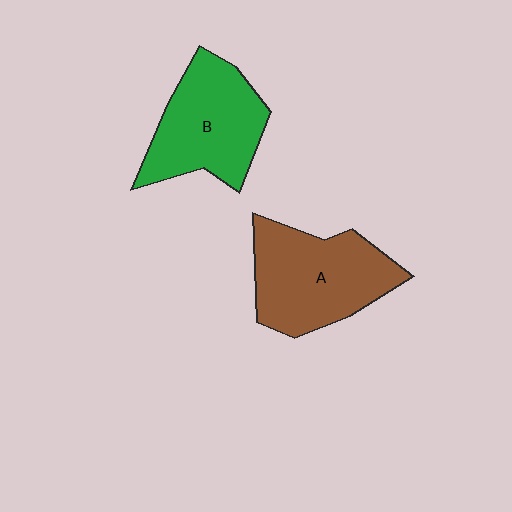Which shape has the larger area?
Shape A (brown).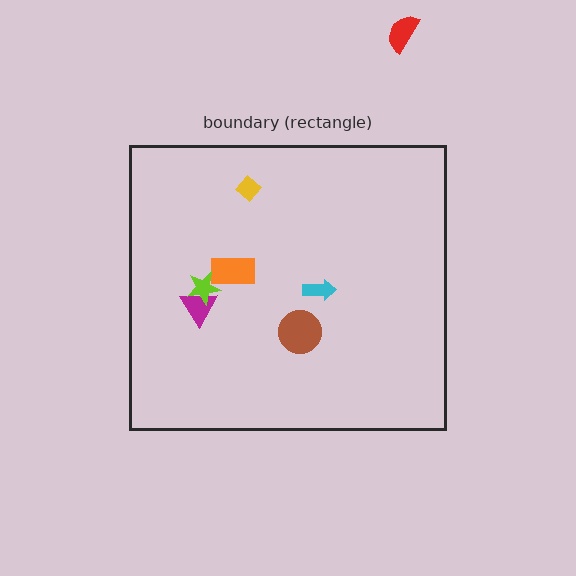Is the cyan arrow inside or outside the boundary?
Inside.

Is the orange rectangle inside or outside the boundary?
Inside.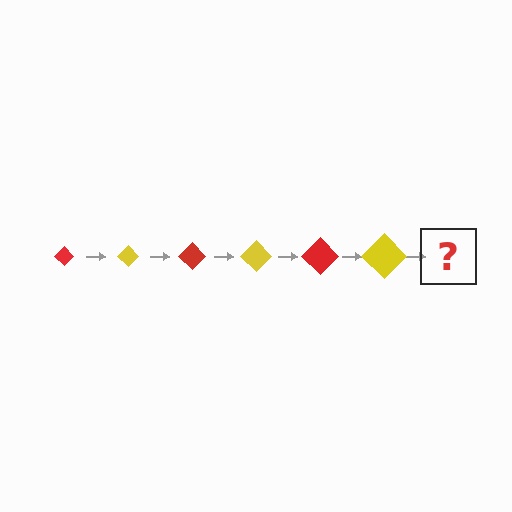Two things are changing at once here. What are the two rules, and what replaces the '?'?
The two rules are that the diamond grows larger each step and the color cycles through red and yellow. The '?' should be a red diamond, larger than the previous one.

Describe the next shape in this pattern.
It should be a red diamond, larger than the previous one.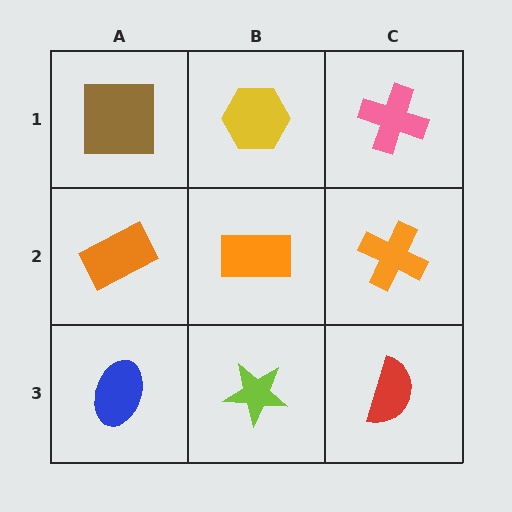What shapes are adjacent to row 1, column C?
An orange cross (row 2, column C), a yellow hexagon (row 1, column B).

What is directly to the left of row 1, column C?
A yellow hexagon.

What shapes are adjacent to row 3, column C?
An orange cross (row 2, column C), a lime star (row 3, column B).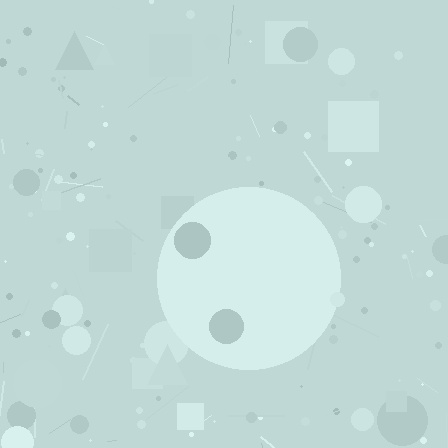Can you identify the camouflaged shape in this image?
The camouflaged shape is a circle.